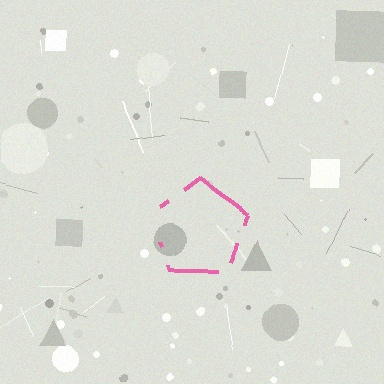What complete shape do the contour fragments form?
The contour fragments form a pentagon.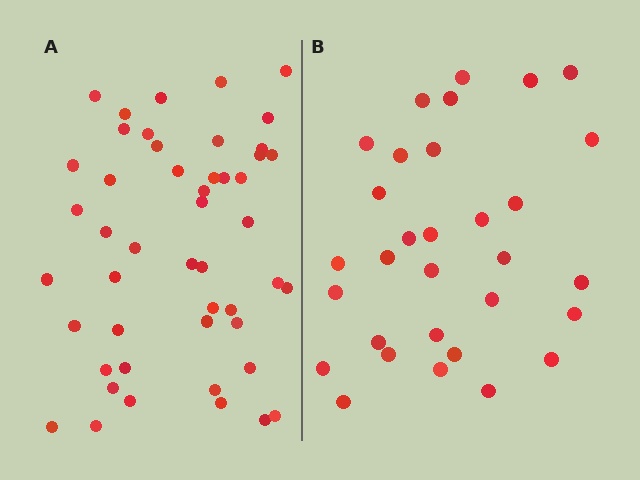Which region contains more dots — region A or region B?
Region A (the left region) has more dots.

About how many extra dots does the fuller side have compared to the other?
Region A has approximately 15 more dots than region B.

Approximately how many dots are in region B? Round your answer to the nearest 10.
About 30 dots. (The exact count is 31, which rounds to 30.)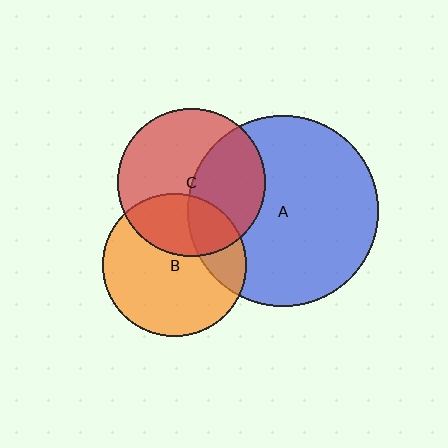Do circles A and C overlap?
Yes.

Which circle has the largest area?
Circle A (blue).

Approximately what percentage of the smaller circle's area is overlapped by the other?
Approximately 40%.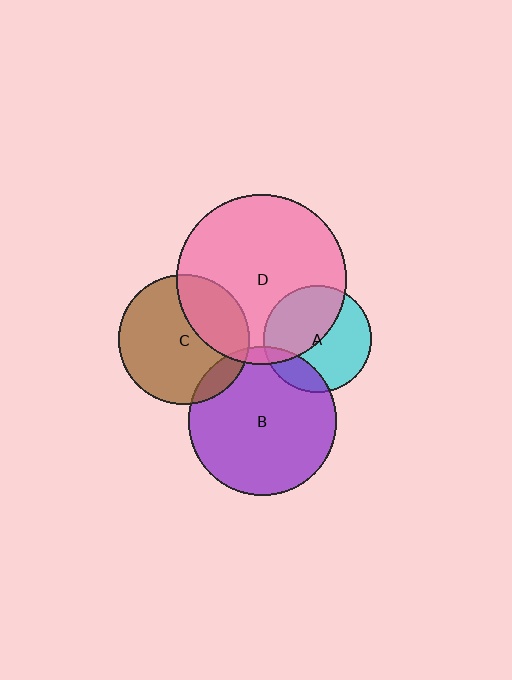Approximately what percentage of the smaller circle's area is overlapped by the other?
Approximately 45%.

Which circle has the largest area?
Circle D (pink).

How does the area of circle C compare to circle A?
Approximately 1.5 times.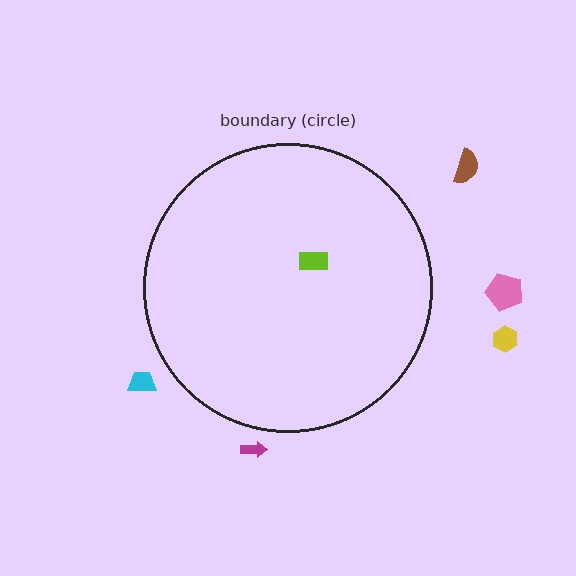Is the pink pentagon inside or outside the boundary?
Outside.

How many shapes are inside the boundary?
1 inside, 5 outside.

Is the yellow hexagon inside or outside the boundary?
Outside.